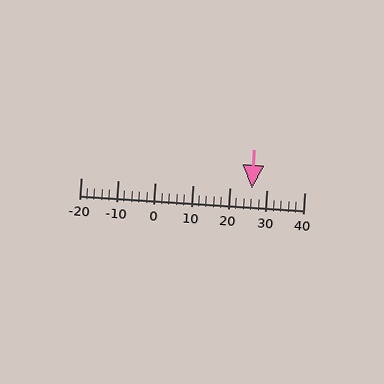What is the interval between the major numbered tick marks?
The major tick marks are spaced 10 units apart.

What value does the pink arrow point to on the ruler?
The pink arrow points to approximately 26.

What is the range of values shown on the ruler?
The ruler shows values from -20 to 40.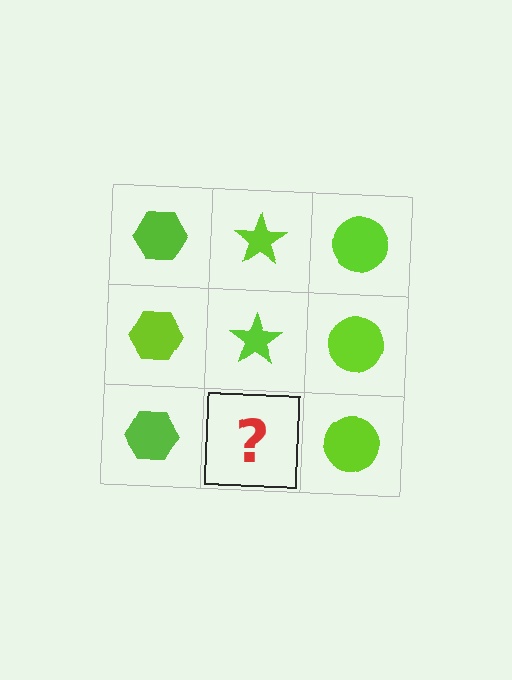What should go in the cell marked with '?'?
The missing cell should contain a lime star.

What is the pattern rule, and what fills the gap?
The rule is that each column has a consistent shape. The gap should be filled with a lime star.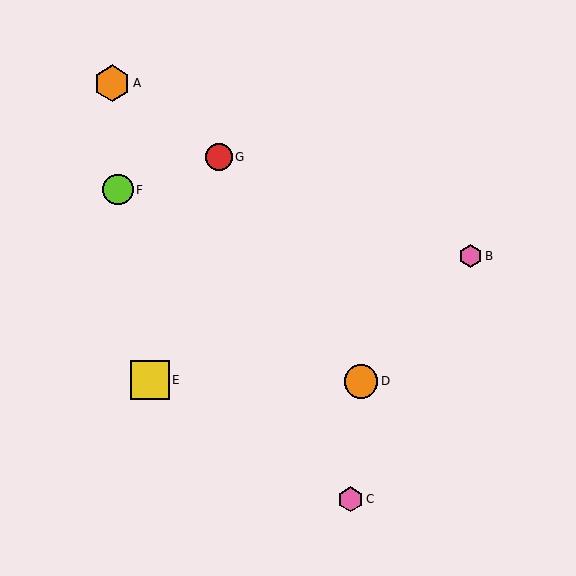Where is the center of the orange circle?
The center of the orange circle is at (361, 381).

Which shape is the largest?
The yellow square (labeled E) is the largest.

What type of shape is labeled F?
Shape F is a lime circle.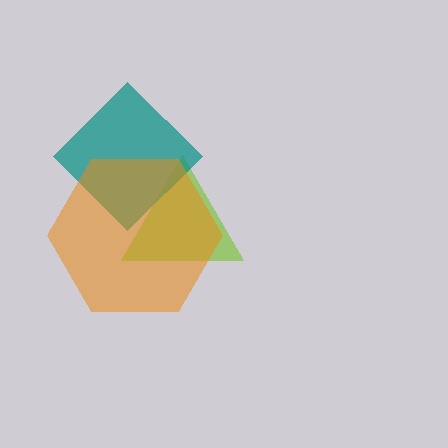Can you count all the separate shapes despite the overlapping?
Yes, there are 3 separate shapes.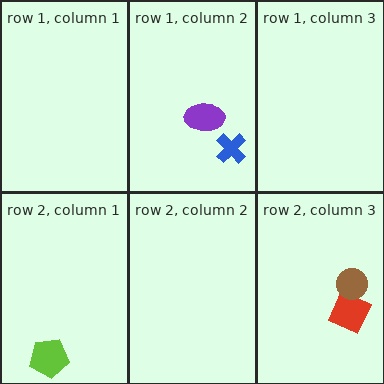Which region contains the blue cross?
The row 1, column 2 region.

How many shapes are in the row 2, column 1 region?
1.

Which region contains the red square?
The row 2, column 3 region.